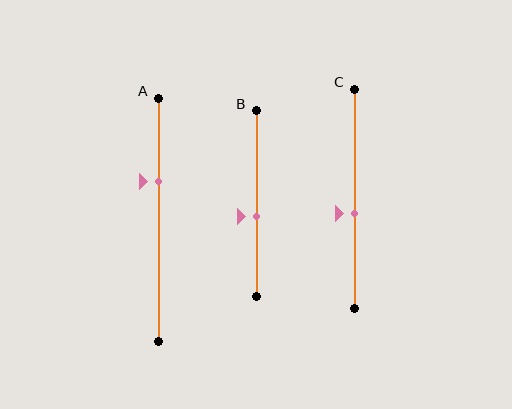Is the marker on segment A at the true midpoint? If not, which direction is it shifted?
No, the marker on segment A is shifted upward by about 16% of the segment length.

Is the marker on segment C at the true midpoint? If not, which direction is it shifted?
No, the marker on segment C is shifted downward by about 7% of the segment length.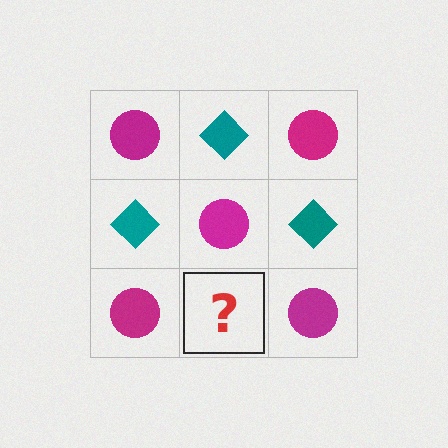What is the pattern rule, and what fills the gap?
The rule is that it alternates magenta circle and teal diamond in a checkerboard pattern. The gap should be filled with a teal diamond.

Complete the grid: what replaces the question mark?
The question mark should be replaced with a teal diamond.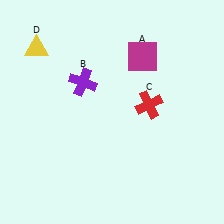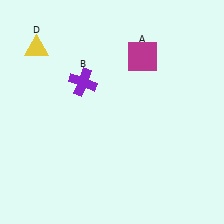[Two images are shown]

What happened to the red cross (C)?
The red cross (C) was removed in Image 2. It was in the top-right area of Image 1.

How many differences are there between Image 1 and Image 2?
There is 1 difference between the two images.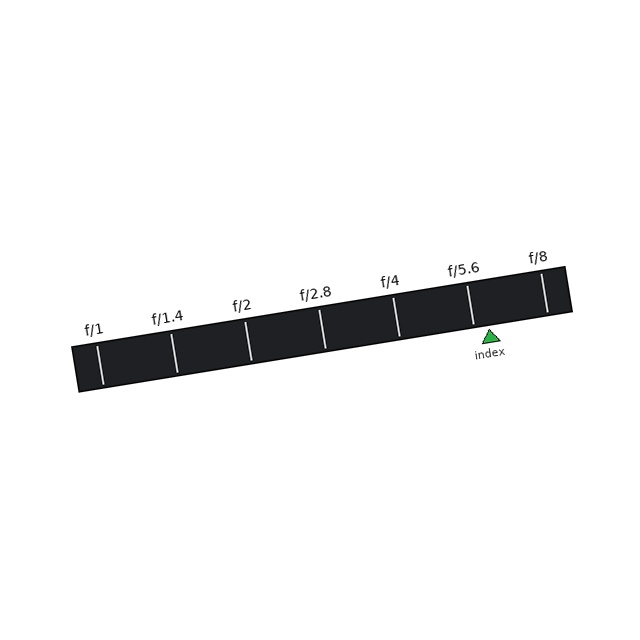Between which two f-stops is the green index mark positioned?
The index mark is between f/5.6 and f/8.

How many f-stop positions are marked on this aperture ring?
There are 7 f-stop positions marked.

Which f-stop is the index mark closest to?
The index mark is closest to f/5.6.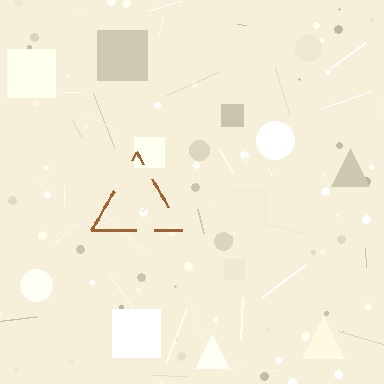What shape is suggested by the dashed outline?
The dashed outline suggests a triangle.